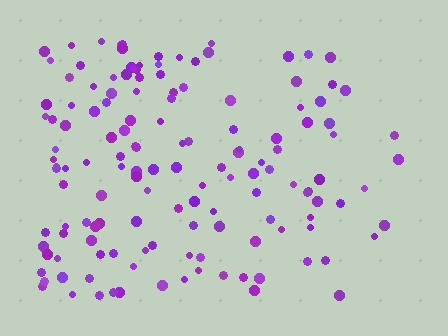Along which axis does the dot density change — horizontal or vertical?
Horizontal.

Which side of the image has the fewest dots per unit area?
The right.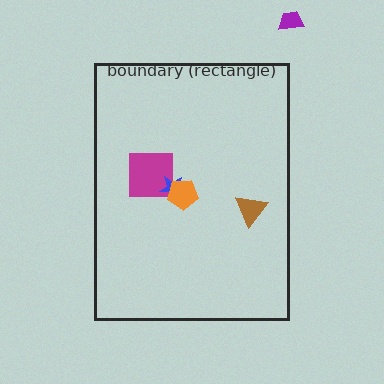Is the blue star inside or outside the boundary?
Inside.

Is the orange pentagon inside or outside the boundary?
Inside.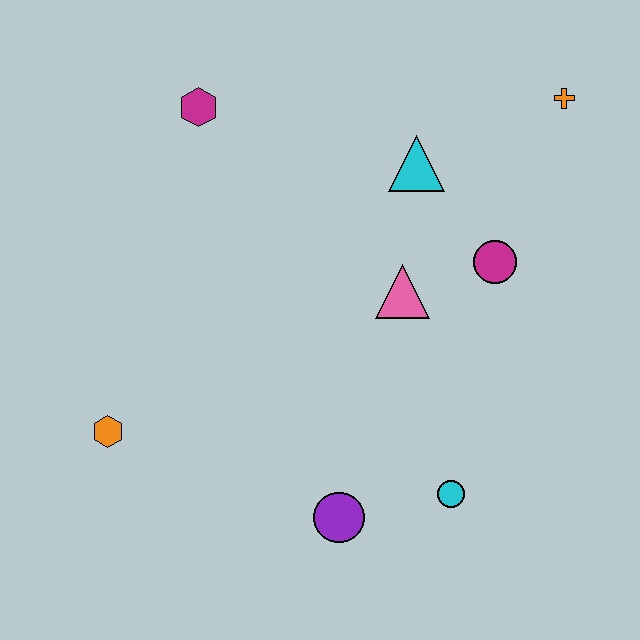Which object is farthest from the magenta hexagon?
The cyan circle is farthest from the magenta hexagon.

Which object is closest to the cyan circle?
The purple circle is closest to the cyan circle.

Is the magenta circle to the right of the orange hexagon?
Yes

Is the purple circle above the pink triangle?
No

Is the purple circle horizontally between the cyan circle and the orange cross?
No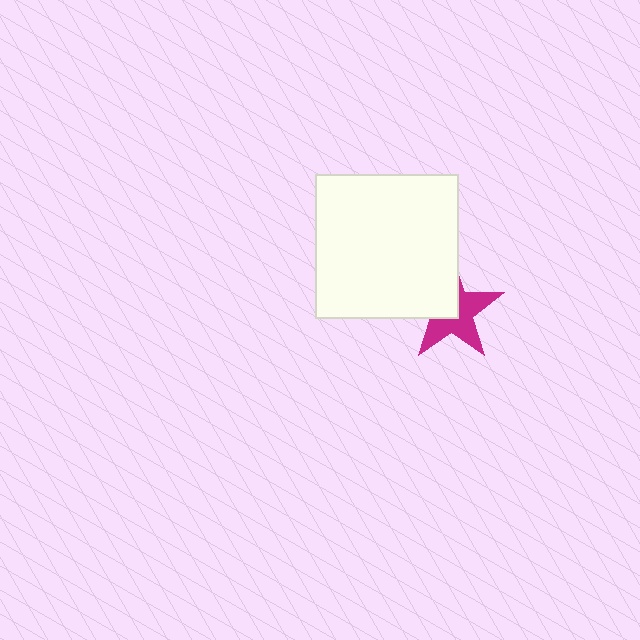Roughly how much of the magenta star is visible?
About half of it is visible (roughly 55%).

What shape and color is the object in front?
The object in front is a white square.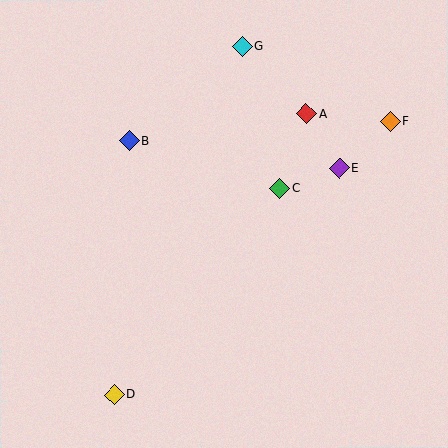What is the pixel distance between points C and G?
The distance between C and G is 146 pixels.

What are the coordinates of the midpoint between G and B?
The midpoint between G and B is at (186, 94).